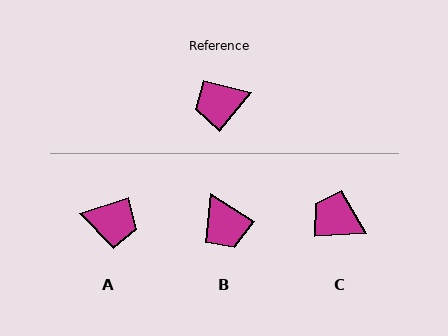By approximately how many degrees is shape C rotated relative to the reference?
Approximately 47 degrees clockwise.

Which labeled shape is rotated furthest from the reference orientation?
A, about 148 degrees away.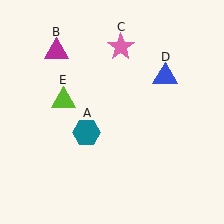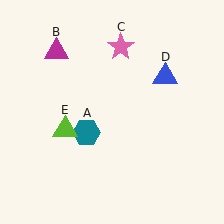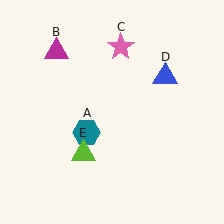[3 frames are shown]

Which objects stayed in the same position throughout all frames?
Teal hexagon (object A) and magenta triangle (object B) and pink star (object C) and blue triangle (object D) remained stationary.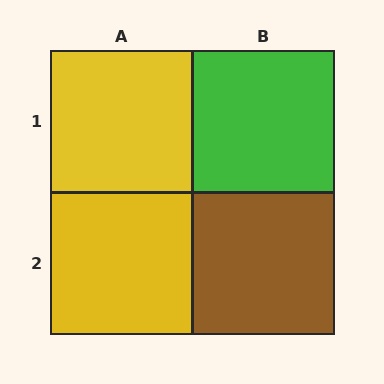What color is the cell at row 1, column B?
Green.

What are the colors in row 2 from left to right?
Yellow, brown.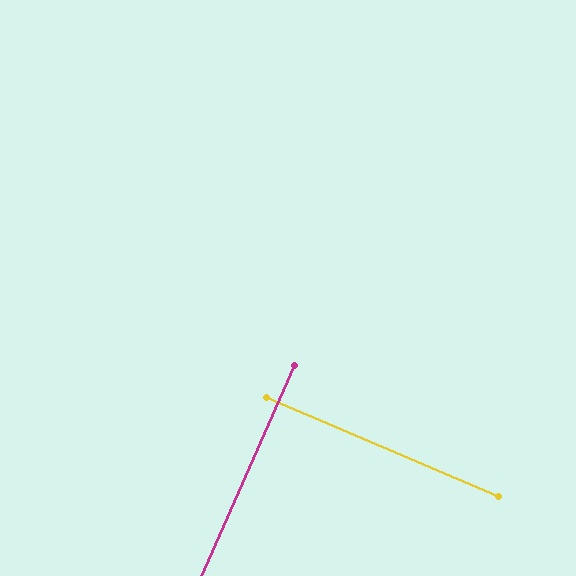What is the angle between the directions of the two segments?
Approximately 89 degrees.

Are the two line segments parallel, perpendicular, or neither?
Perpendicular — they meet at approximately 89°.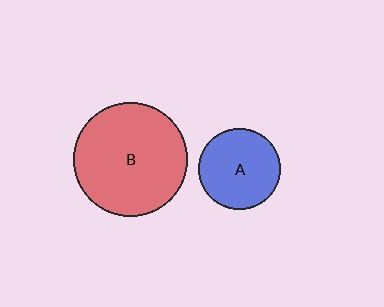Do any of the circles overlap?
No, none of the circles overlap.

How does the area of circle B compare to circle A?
Approximately 2.0 times.